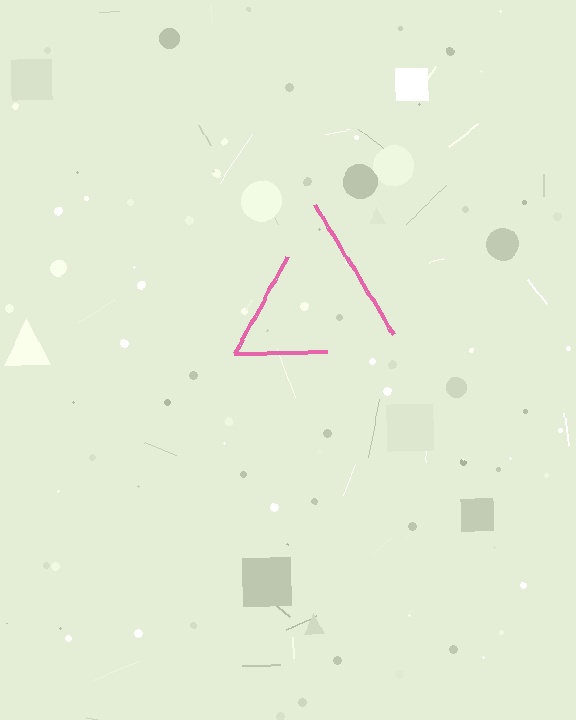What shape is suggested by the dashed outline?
The dashed outline suggests a triangle.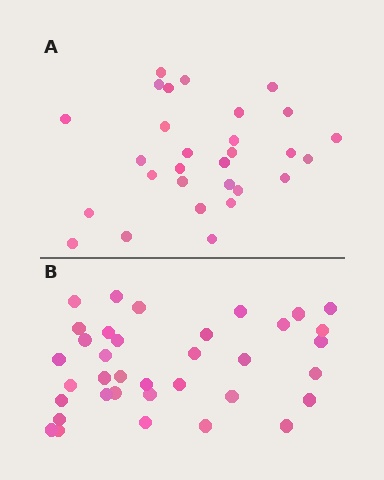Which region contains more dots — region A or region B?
Region B (the bottom region) has more dots.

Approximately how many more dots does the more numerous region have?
Region B has roughly 8 or so more dots than region A.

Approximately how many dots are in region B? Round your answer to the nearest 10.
About 40 dots. (The exact count is 36, which rounds to 40.)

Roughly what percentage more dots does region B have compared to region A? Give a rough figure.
About 25% more.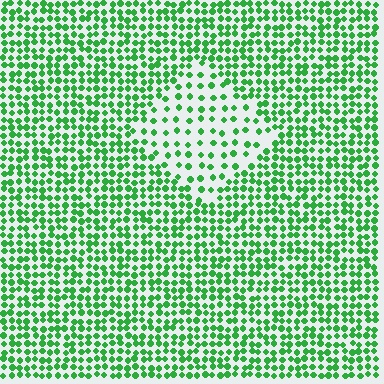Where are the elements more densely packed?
The elements are more densely packed outside the diamond boundary.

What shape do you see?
I see a diamond.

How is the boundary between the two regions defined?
The boundary is defined by a change in element density (approximately 2.2x ratio). All elements are the same color, size, and shape.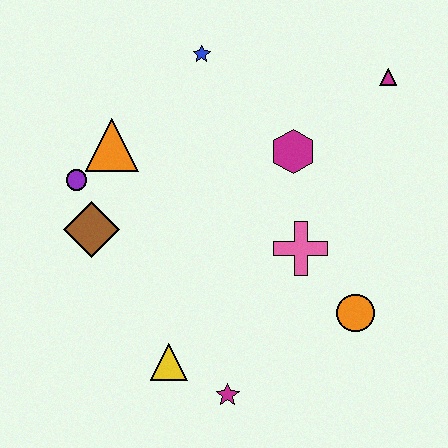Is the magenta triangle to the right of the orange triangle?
Yes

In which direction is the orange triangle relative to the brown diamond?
The orange triangle is above the brown diamond.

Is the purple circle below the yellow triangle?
No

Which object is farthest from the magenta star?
The magenta triangle is farthest from the magenta star.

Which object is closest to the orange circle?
The pink cross is closest to the orange circle.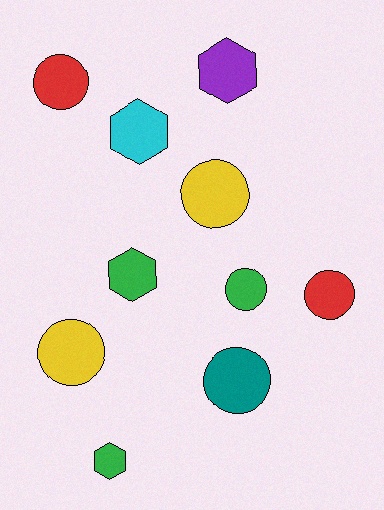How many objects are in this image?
There are 10 objects.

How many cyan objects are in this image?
There is 1 cyan object.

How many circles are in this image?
There are 6 circles.